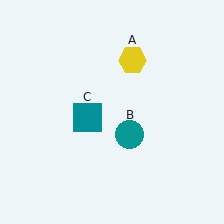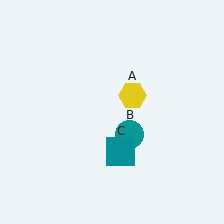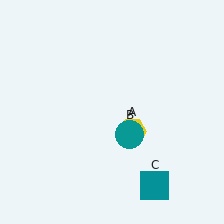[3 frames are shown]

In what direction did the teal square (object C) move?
The teal square (object C) moved down and to the right.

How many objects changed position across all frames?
2 objects changed position: yellow hexagon (object A), teal square (object C).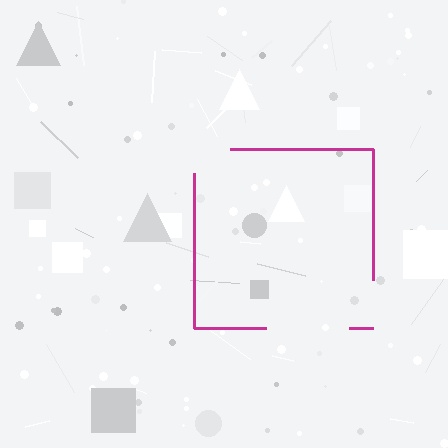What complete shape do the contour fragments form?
The contour fragments form a square.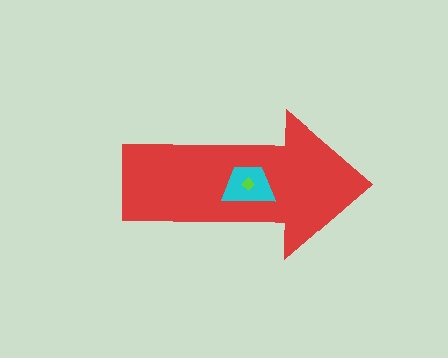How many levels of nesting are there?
3.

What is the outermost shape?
The red arrow.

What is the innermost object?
The lime diamond.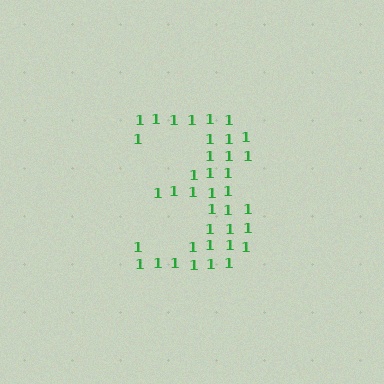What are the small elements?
The small elements are digit 1's.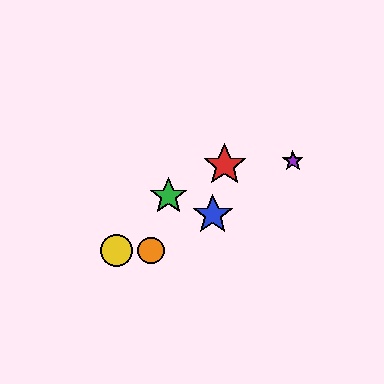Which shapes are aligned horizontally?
The yellow circle, the orange circle are aligned horizontally.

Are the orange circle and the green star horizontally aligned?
No, the orange circle is at y≈251 and the green star is at y≈196.